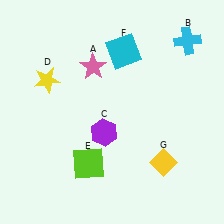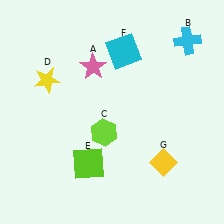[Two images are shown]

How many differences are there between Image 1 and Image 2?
There is 1 difference between the two images.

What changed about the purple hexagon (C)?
In Image 1, C is purple. In Image 2, it changed to lime.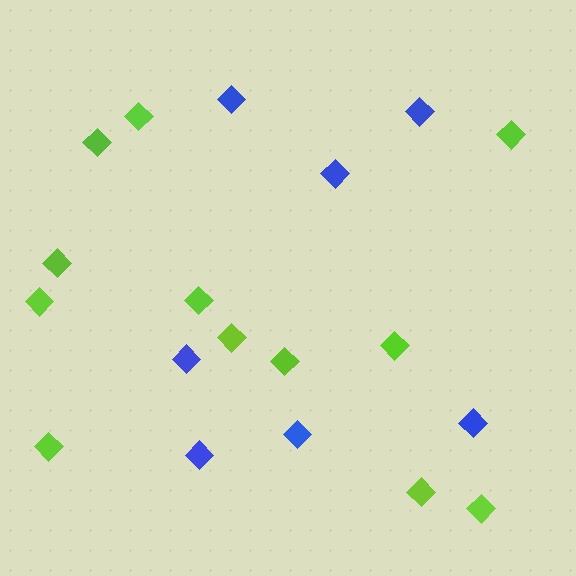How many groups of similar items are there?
There are 2 groups: one group of lime diamonds (12) and one group of blue diamonds (7).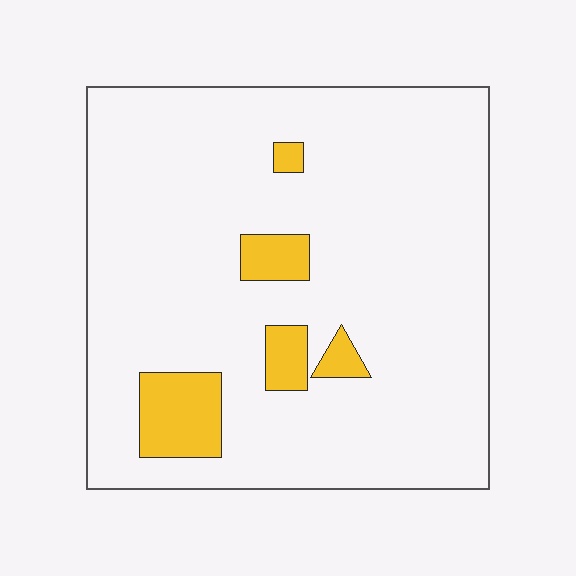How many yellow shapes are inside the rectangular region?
5.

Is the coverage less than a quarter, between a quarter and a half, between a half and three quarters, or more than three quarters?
Less than a quarter.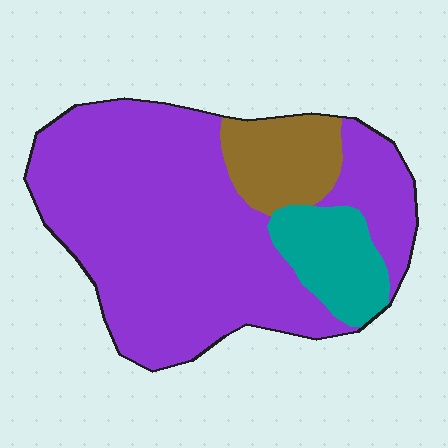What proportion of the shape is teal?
Teal covers roughly 15% of the shape.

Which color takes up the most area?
Purple, at roughly 75%.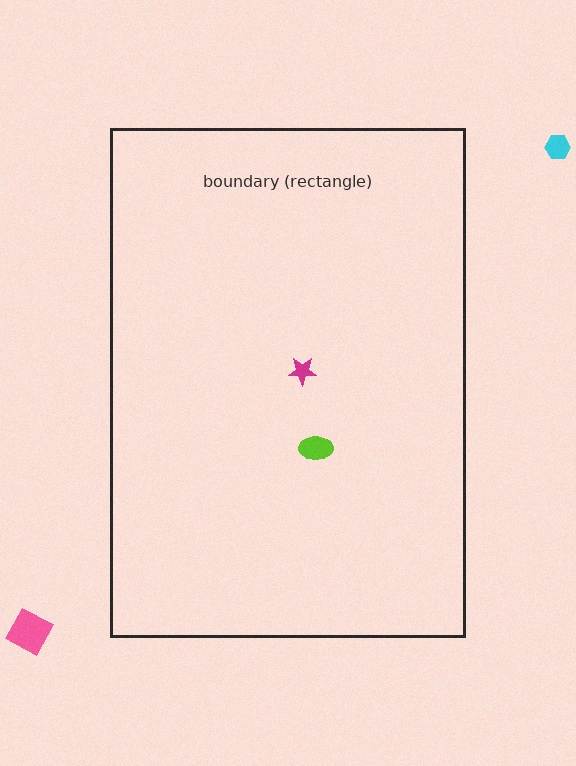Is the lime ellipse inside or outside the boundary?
Inside.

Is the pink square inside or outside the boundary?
Outside.